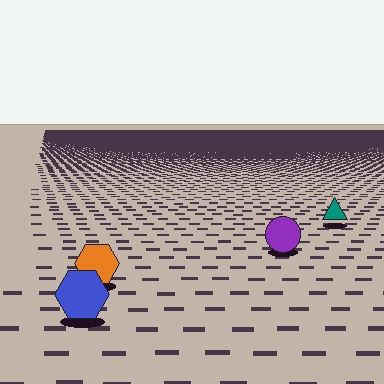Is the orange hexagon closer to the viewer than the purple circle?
Yes. The orange hexagon is closer — you can tell from the texture gradient: the ground texture is coarser near it.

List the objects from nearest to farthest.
From nearest to farthest: the blue hexagon, the orange hexagon, the purple circle, the teal triangle.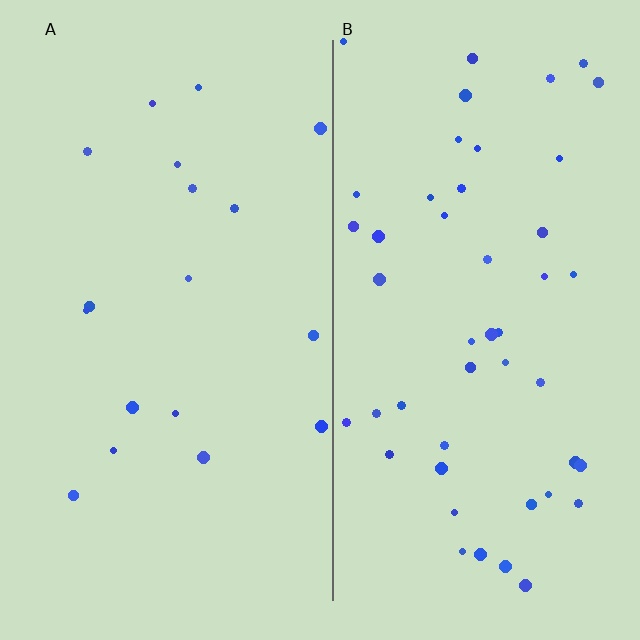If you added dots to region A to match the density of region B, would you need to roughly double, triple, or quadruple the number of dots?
Approximately triple.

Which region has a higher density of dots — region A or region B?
B (the right).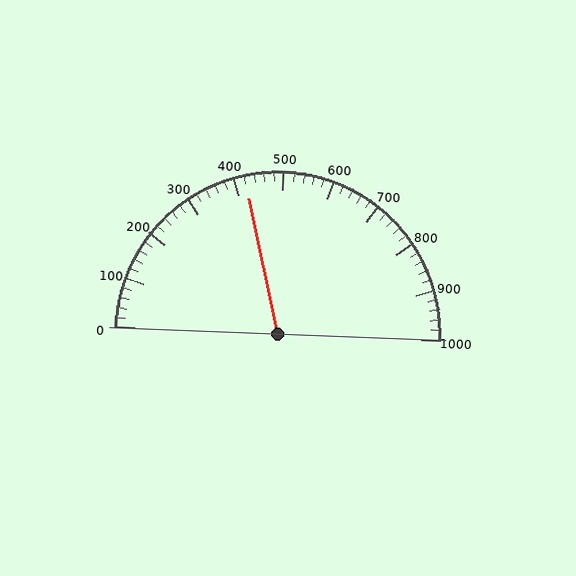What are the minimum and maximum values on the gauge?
The gauge ranges from 0 to 1000.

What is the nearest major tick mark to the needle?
The nearest major tick mark is 400.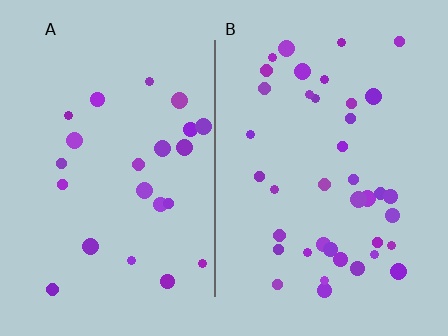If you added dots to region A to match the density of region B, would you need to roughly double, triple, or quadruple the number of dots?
Approximately double.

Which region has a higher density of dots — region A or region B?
B (the right).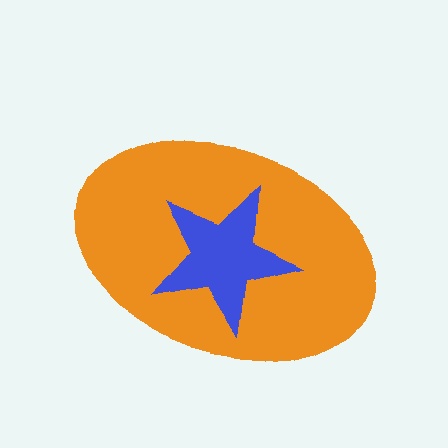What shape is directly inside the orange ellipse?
The blue star.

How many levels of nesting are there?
2.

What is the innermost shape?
The blue star.